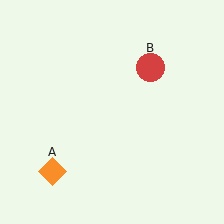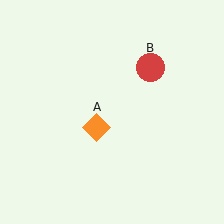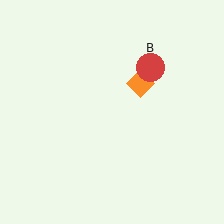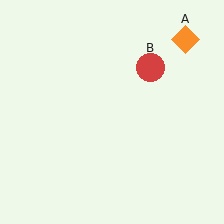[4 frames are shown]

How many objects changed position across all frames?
1 object changed position: orange diamond (object A).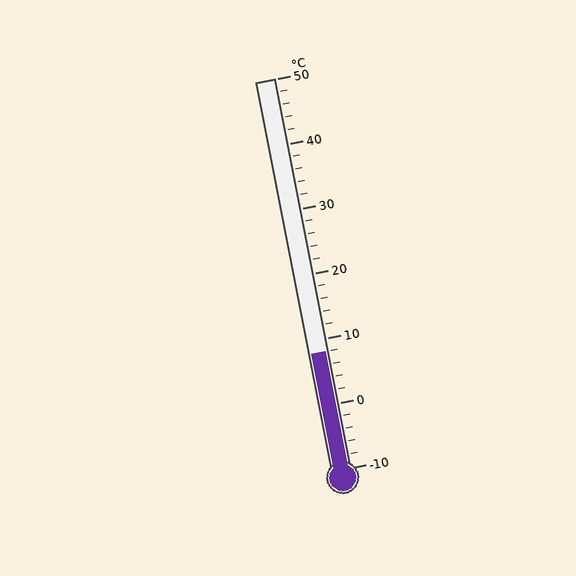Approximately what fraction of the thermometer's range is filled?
The thermometer is filled to approximately 30% of its range.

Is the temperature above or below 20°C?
The temperature is below 20°C.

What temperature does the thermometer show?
The thermometer shows approximately 8°C.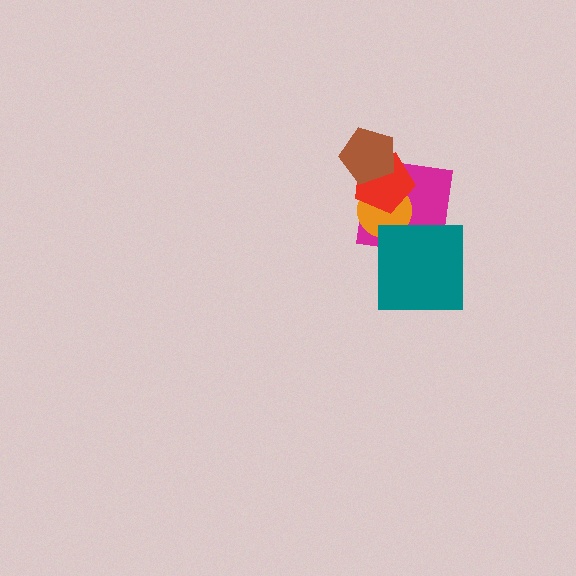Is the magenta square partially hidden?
Yes, it is partially covered by another shape.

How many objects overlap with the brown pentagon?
2 objects overlap with the brown pentagon.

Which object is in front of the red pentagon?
The brown pentagon is in front of the red pentagon.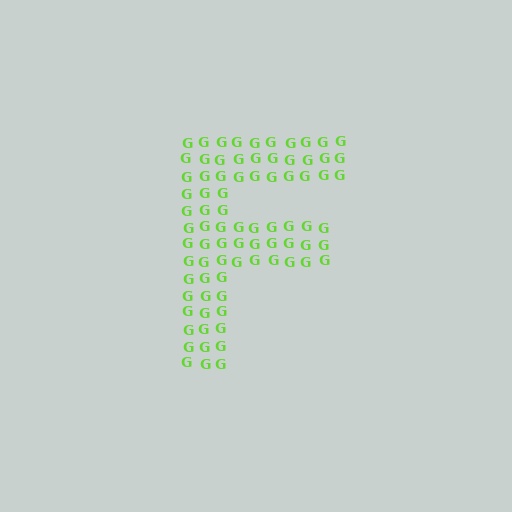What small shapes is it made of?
It is made of small letter G's.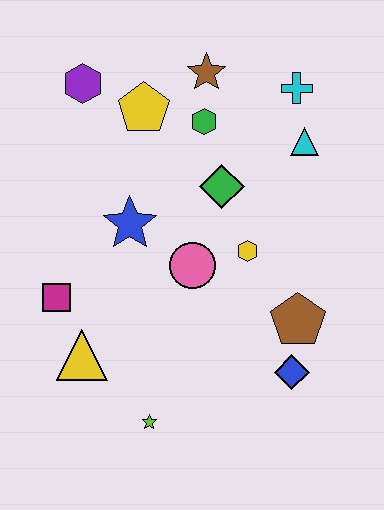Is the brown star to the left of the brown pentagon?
Yes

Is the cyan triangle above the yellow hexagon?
Yes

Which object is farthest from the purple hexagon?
The blue diamond is farthest from the purple hexagon.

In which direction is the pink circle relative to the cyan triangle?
The pink circle is below the cyan triangle.